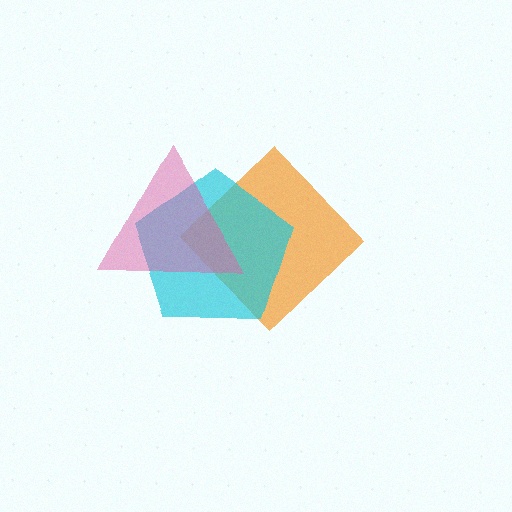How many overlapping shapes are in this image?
There are 3 overlapping shapes in the image.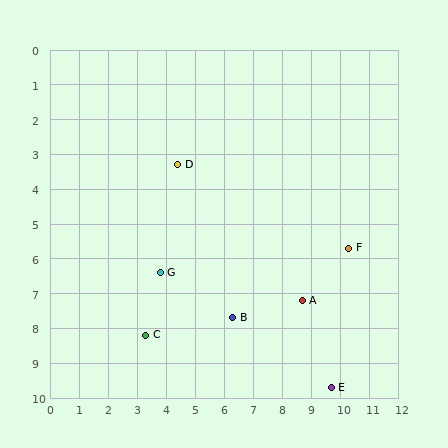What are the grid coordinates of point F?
Point F is at approximately (10.3, 5.7).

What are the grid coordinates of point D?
Point D is at approximately (4.4, 3.3).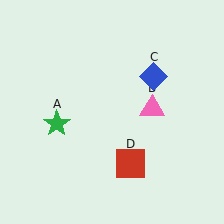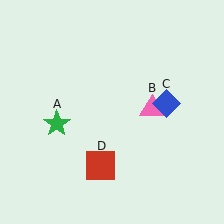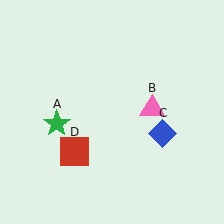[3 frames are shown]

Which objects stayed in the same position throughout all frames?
Green star (object A) and pink triangle (object B) remained stationary.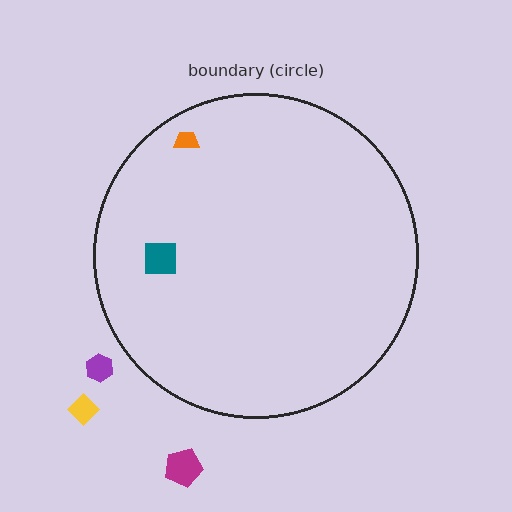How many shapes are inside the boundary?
2 inside, 3 outside.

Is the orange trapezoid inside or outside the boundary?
Inside.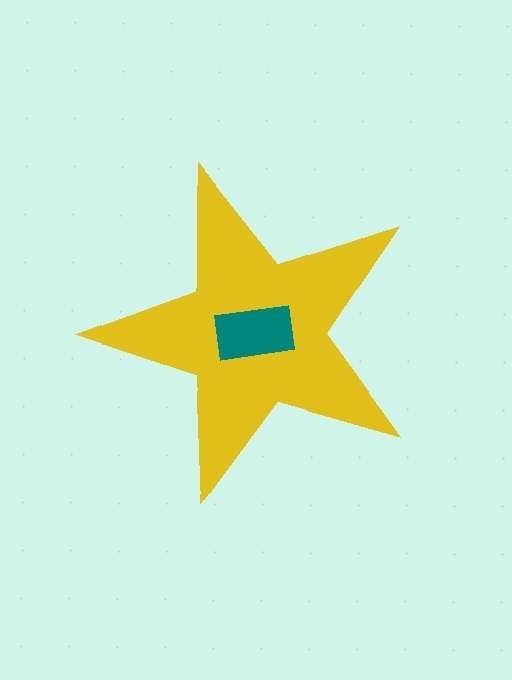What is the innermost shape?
The teal rectangle.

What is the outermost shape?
The yellow star.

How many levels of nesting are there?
2.